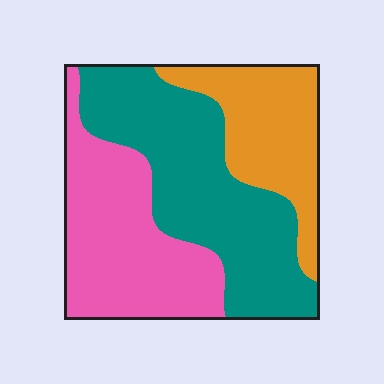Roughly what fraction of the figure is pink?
Pink takes up between a third and a half of the figure.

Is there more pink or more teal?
Teal.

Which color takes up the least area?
Orange, at roughly 25%.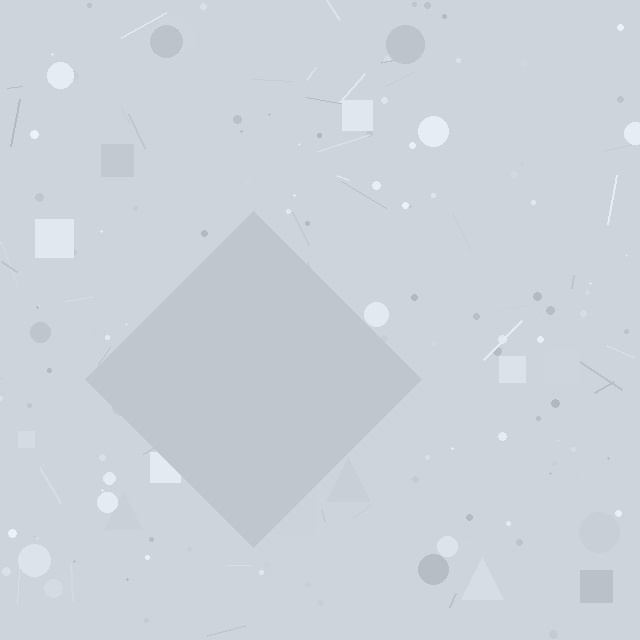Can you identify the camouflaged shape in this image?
The camouflaged shape is a diamond.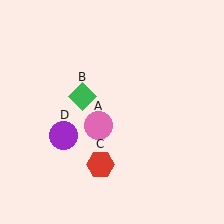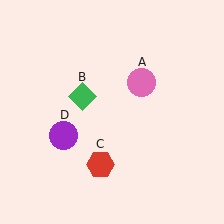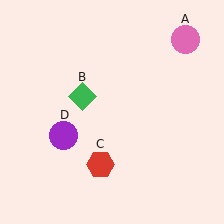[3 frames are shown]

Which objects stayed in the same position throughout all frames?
Green diamond (object B) and red hexagon (object C) and purple circle (object D) remained stationary.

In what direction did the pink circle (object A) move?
The pink circle (object A) moved up and to the right.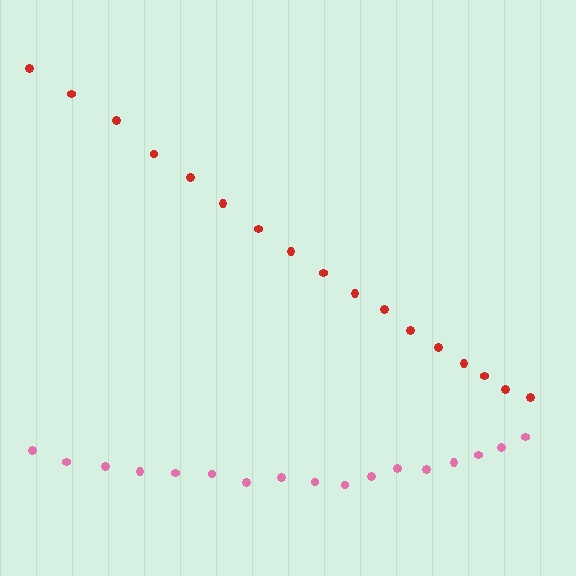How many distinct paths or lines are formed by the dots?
There are 2 distinct paths.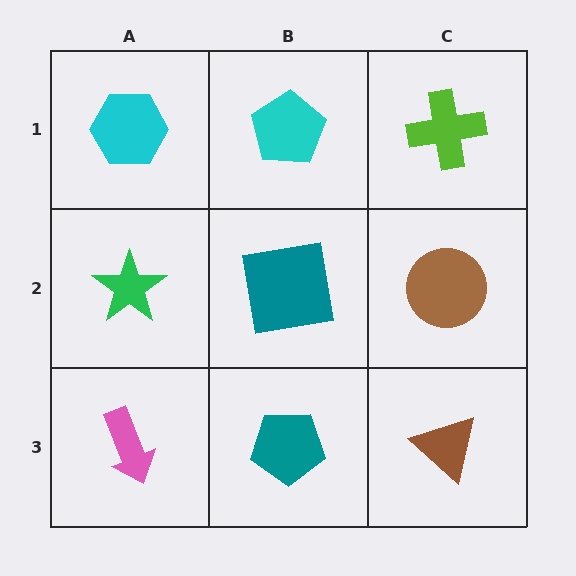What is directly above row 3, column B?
A teal square.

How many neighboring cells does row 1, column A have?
2.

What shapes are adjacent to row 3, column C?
A brown circle (row 2, column C), a teal pentagon (row 3, column B).